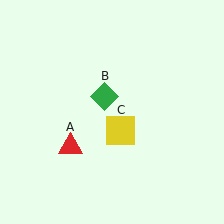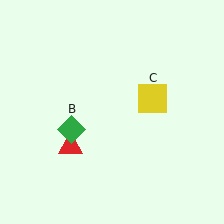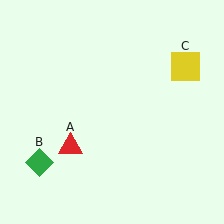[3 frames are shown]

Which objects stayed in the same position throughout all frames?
Red triangle (object A) remained stationary.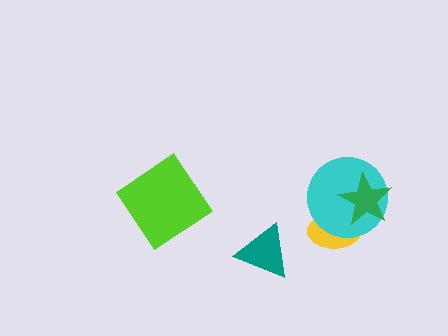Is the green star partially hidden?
No, no other shape covers it.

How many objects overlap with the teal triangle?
0 objects overlap with the teal triangle.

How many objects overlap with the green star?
2 objects overlap with the green star.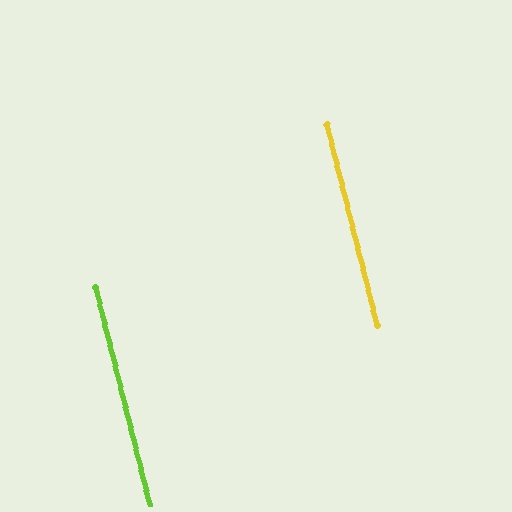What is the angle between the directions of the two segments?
Approximately 0 degrees.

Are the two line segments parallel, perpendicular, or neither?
Parallel — their directions differ by only 0.3°.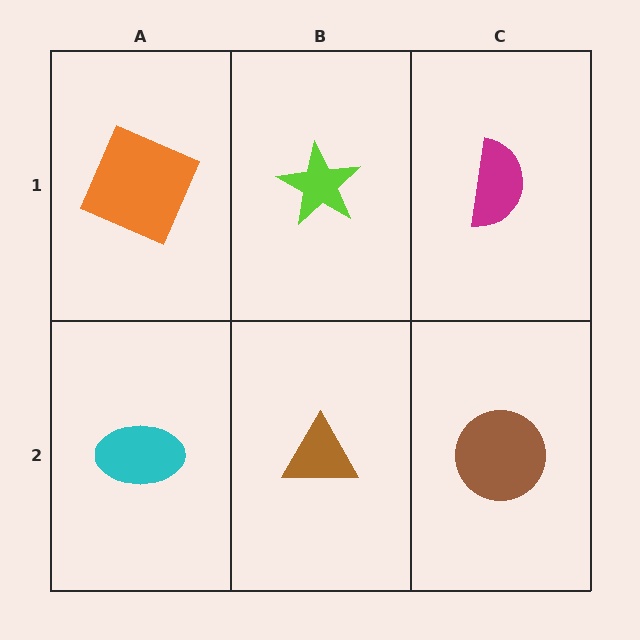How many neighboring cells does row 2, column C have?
2.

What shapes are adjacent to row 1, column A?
A cyan ellipse (row 2, column A), a lime star (row 1, column B).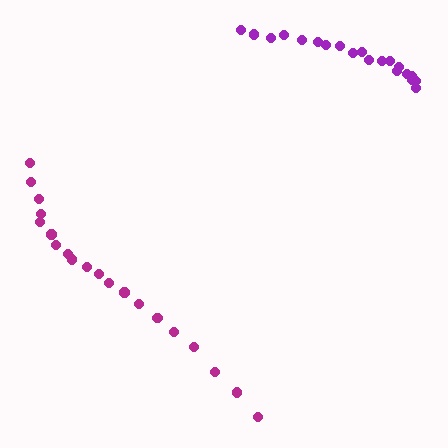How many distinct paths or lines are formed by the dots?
There are 2 distinct paths.